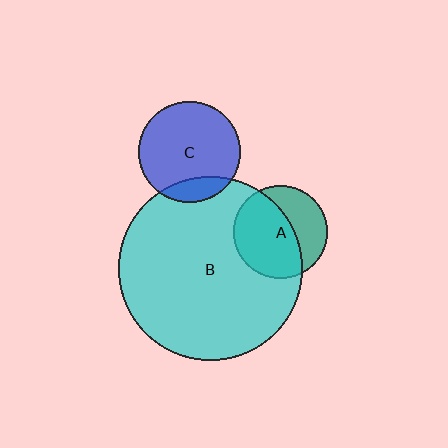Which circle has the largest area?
Circle B (cyan).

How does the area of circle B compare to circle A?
Approximately 3.8 times.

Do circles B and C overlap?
Yes.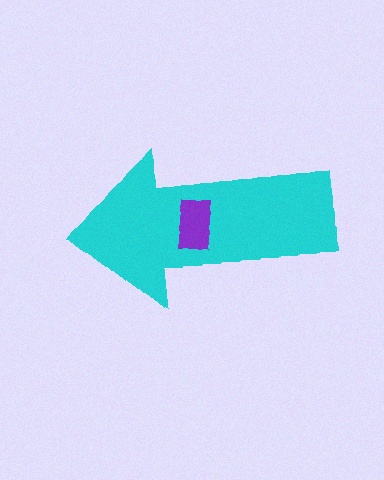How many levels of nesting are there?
2.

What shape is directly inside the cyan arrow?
The purple rectangle.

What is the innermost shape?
The purple rectangle.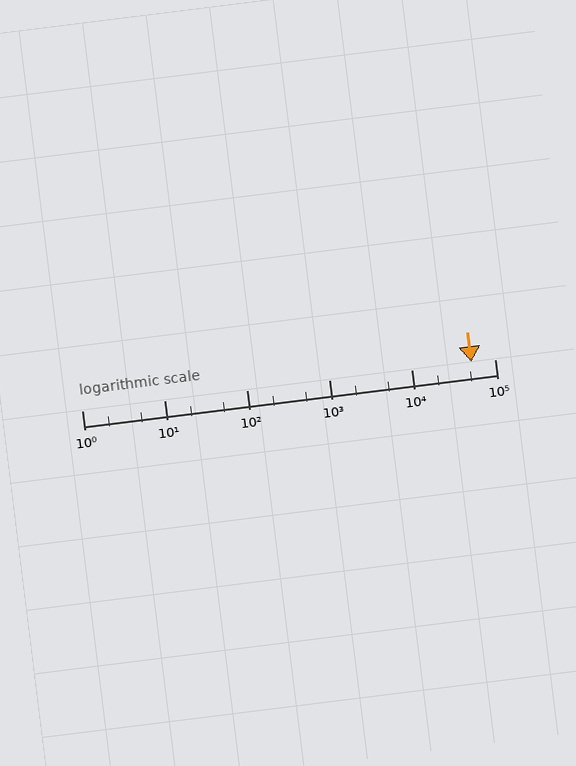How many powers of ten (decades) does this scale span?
The scale spans 5 decades, from 1 to 100000.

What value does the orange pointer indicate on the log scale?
The pointer indicates approximately 52000.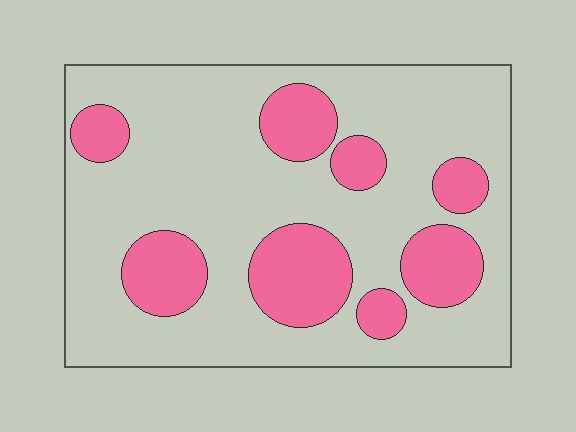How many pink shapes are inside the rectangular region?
8.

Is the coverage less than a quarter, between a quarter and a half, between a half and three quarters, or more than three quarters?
Between a quarter and a half.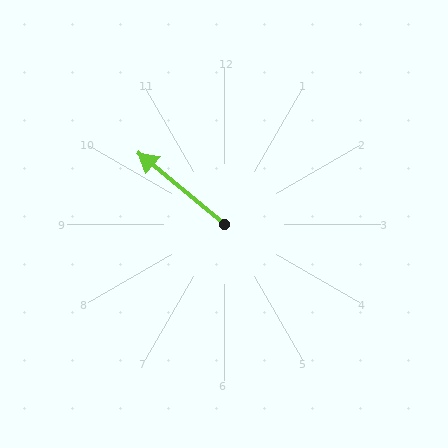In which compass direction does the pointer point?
Northwest.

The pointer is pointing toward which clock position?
Roughly 10 o'clock.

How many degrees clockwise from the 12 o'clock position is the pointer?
Approximately 310 degrees.